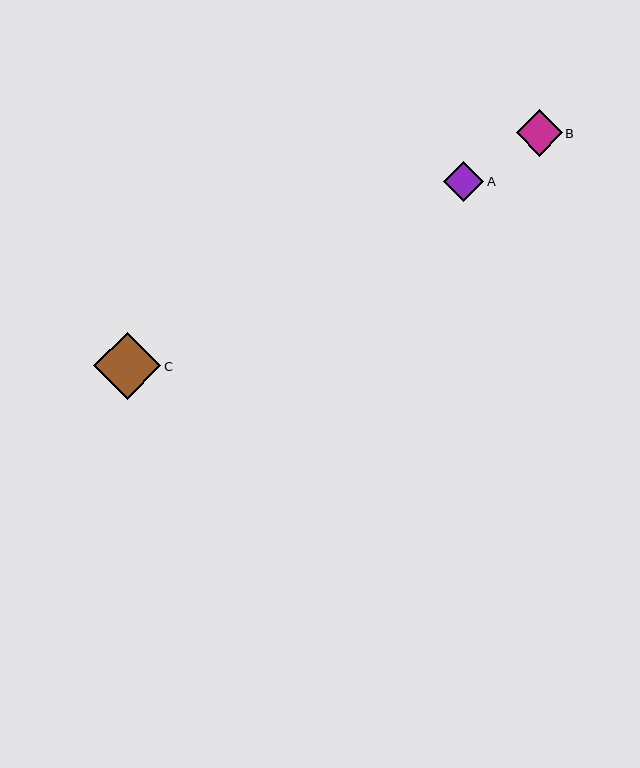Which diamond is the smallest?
Diamond A is the smallest with a size of approximately 40 pixels.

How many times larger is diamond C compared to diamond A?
Diamond C is approximately 1.7 times the size of diamond A.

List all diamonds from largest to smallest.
From largest to smallest: C, B, A.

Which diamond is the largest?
Diamond C is the largest with a size of approximately 67 pixels.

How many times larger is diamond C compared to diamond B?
Diamond C is approximately 1.5 times the size of diamond B.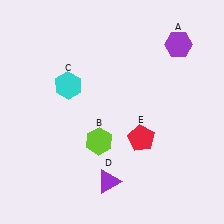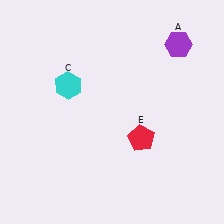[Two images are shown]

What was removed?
The lime hexagon (B), the purple triangle (D) were removed in Image 2.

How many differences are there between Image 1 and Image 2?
There are 2 differences between the two images.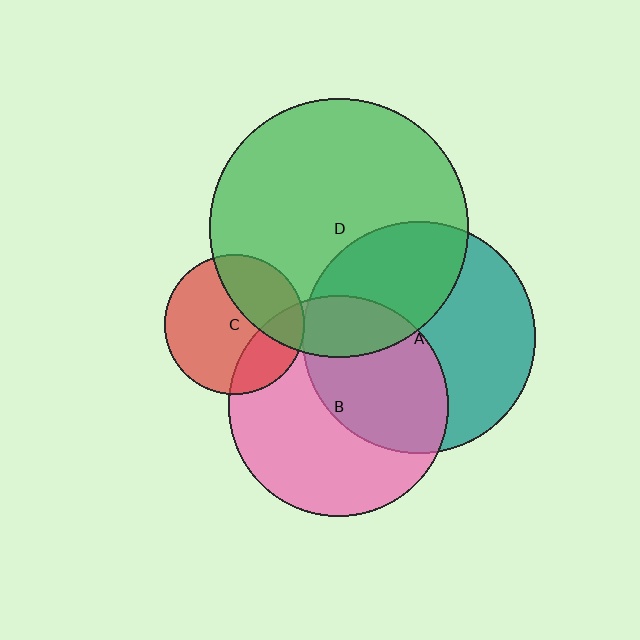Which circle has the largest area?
Circle D (green).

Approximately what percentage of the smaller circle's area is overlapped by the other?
Approximately 5%.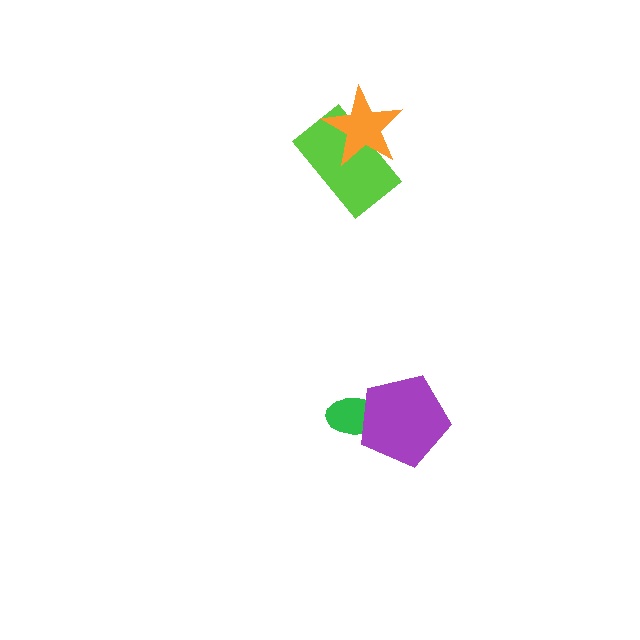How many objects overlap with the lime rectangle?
1 object overlaps with the lime rectangle.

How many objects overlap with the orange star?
1 object overlaps with the orange star.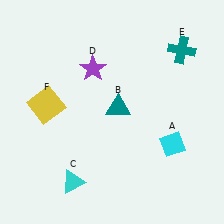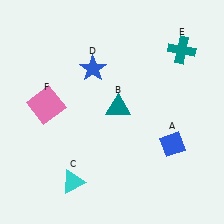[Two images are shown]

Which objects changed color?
A changed from cyan to blue. D changed from purple to blue. F changed from yellow to pink.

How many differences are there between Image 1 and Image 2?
There are 3 differences between the two images.